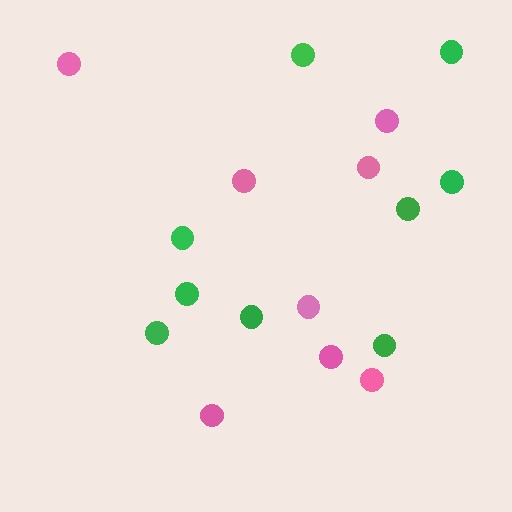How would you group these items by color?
There are 2 groups: one group of green circles (9) and one group of pink circles (8).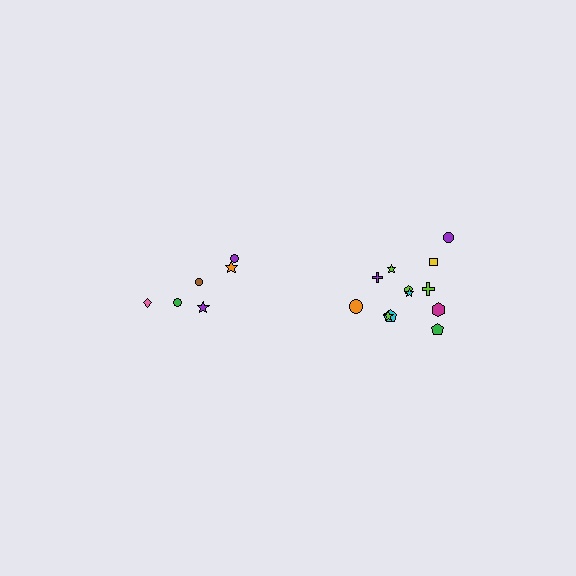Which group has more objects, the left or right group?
The right group.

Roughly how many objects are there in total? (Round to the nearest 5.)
Roughly 20 objects in total.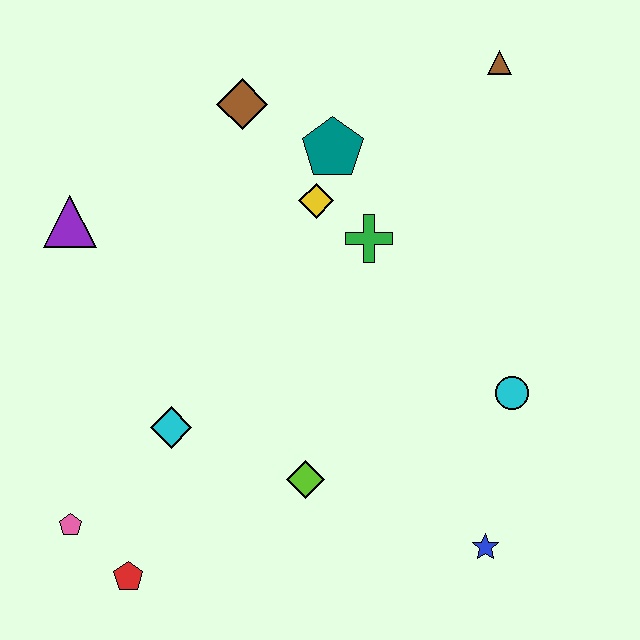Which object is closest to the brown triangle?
The teal pentagon is closest to the brown triangle.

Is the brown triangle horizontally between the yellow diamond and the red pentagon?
No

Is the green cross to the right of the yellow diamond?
Yes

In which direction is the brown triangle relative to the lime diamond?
The brown triangle is above the lime diamond.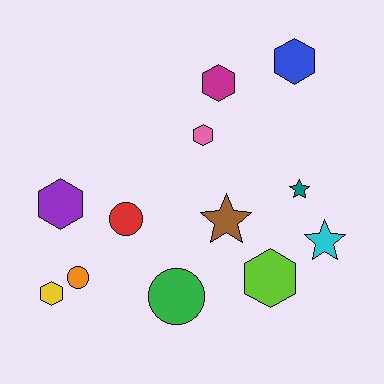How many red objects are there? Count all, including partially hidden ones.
There is 1 red object.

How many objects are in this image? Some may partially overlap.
There are 12 objects.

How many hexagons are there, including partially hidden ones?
There are 6 hexagons.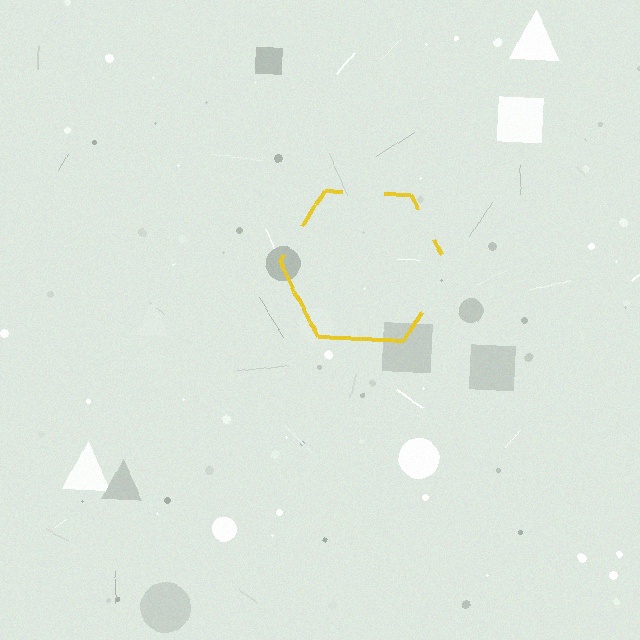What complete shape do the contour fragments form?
The contour fragments form a hexagon.